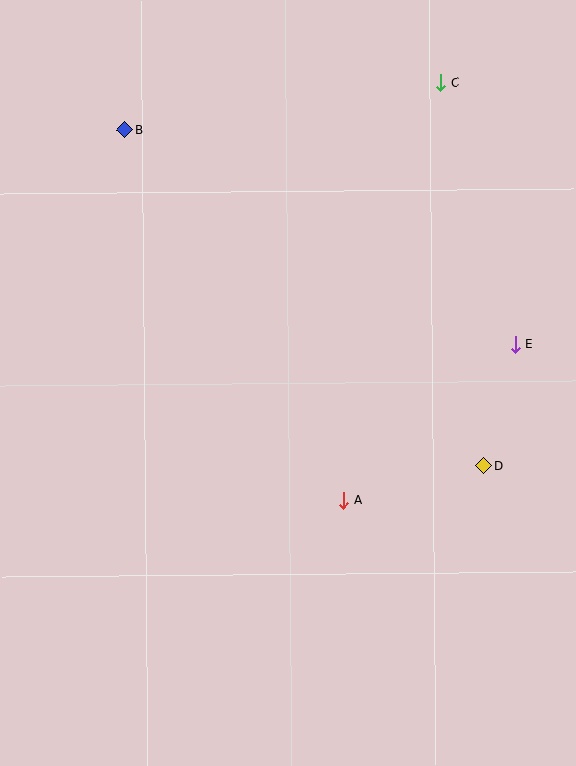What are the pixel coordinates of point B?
Point B is at (125, 130).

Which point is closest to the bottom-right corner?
Point D is closest to the bottom-right corner.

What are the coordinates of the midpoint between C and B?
The midpoint between C and B is at (283, 106).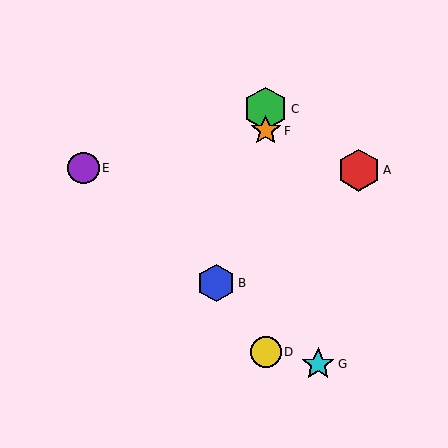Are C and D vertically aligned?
Yes, both are at x≈266.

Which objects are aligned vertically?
Objects C, D, F are aligned vertically.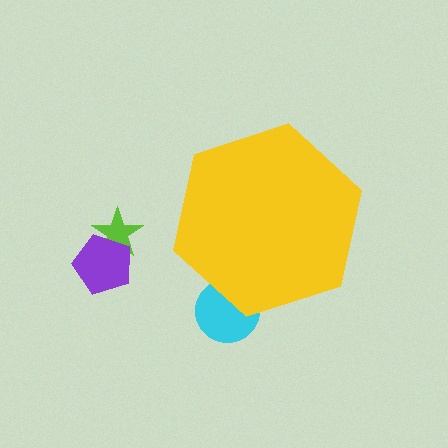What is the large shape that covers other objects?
A yellow hexagon.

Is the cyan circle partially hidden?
Yes, the cyan circle is partially hidden behind the yellow hexagon.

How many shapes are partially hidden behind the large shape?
1 shape is partially hidden.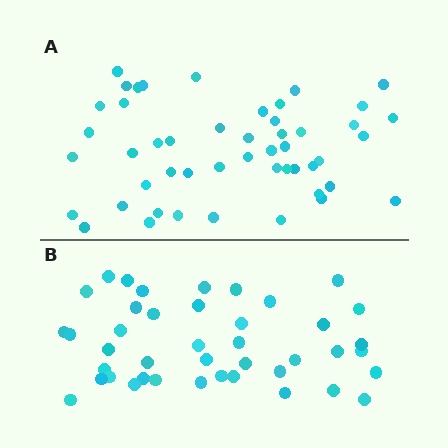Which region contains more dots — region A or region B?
Region A (the top region) has more dots.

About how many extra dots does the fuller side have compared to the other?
Region A has roughly 8 or so more dots than region B.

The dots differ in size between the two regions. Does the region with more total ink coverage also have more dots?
No. Region B has more total ink coverage because its dots are larger, but region A actually contains more individual dots. Total area can be misleading — the number of items is what matters here.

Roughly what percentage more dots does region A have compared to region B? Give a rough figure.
About 15% more.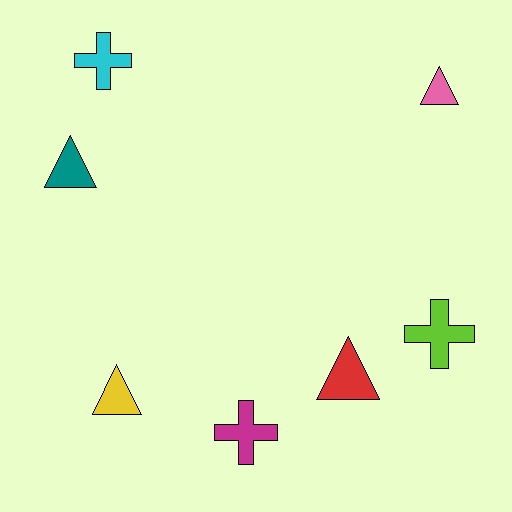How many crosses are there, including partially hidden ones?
There are 3 crosses.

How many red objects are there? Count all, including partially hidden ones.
There is 1 red object.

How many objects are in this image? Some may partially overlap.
There are 7 objects.